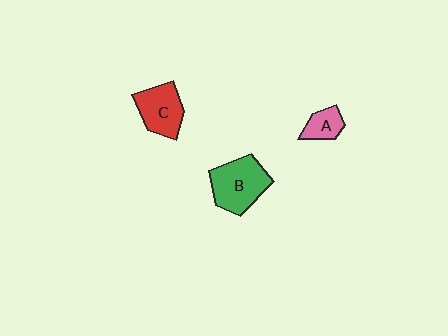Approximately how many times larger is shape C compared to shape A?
Approximately 1.8 times.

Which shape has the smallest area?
Shape A (pink).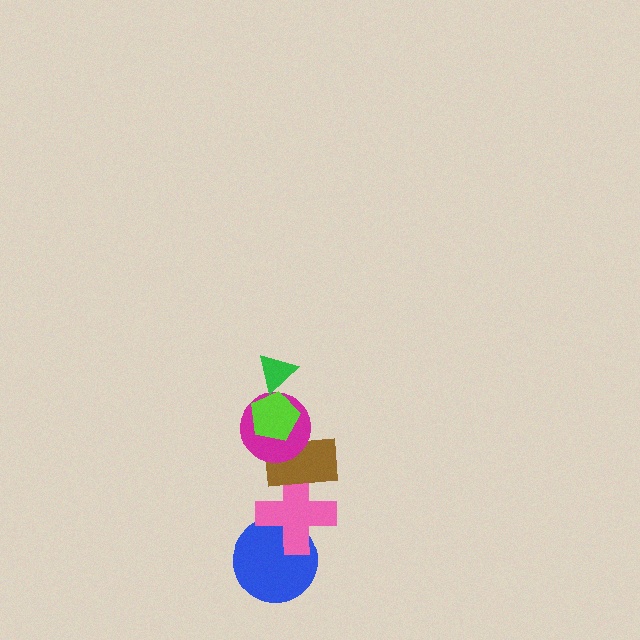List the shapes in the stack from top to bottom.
From top to bottom: the green triangle, the lime pentagon, the magenta circle, the brown rectangle, the pink cross, the blue circle.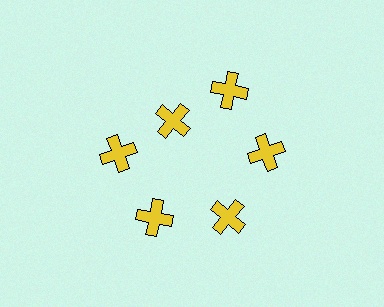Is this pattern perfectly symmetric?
No. The 6 yellow crosses are arranged in a ring, but one element near the 11 o'clock position is pulled inward toward the center, breaking the 6-fold rotational symmetry.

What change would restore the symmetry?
The symmetry would be restored by moving it outward, back onto the ring so that all 6 crosses sit at equal angles and equal distance from the center.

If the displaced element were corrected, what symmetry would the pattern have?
It would have 6-fold rotational symmetry — the pattern would map onto itself every 60 degrees.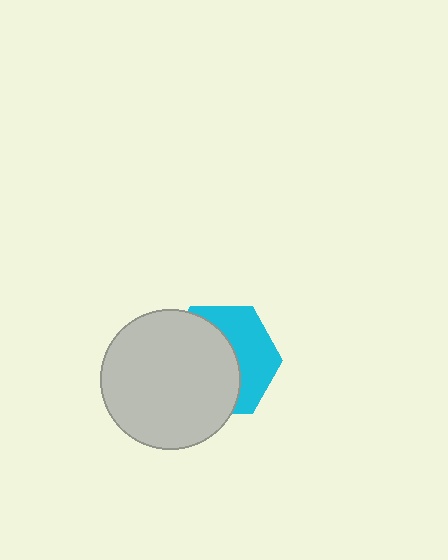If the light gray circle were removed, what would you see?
You would see the complete cyan hexagon.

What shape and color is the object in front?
The object in front is a light gray circle.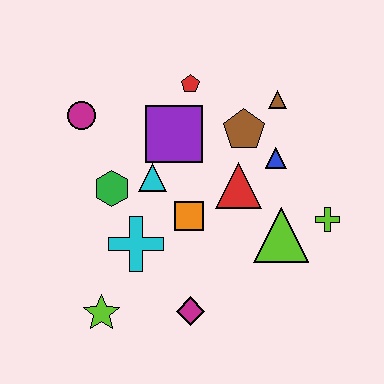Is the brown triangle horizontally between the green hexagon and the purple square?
No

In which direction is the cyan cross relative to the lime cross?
The cyan cross is to the left of the lime cross.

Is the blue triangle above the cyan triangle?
Yes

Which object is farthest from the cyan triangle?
The lime cross is farthest from the cyan triangle.